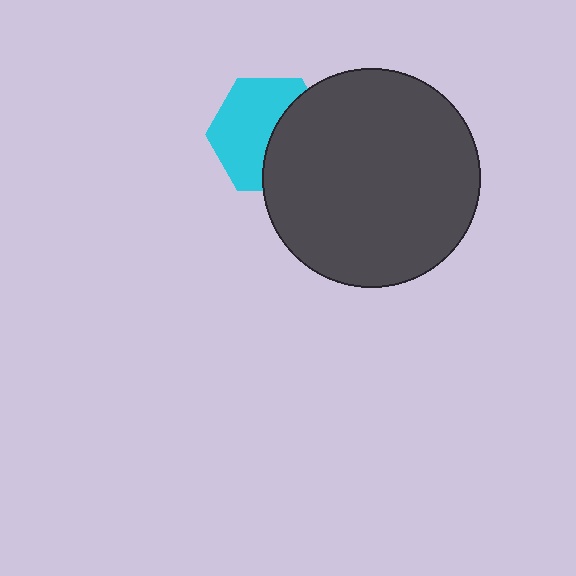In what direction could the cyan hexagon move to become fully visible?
The cyan hexagon could move left. That would shift it out from behind the dark gray circle entirely.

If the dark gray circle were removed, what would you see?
You would see the complete cyan hexagon.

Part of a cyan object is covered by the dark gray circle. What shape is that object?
It is a hexagon.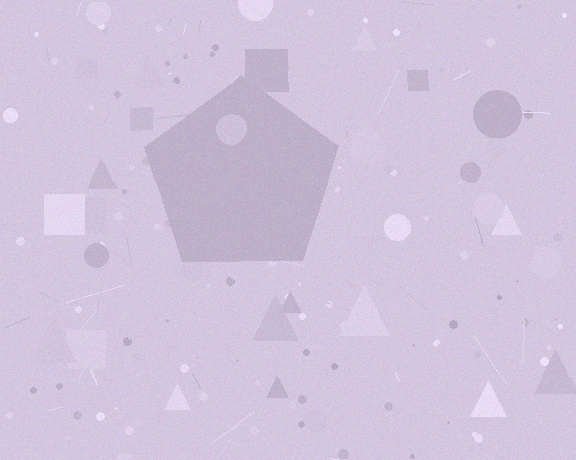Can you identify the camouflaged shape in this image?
The camouflaged shape is a pentagon.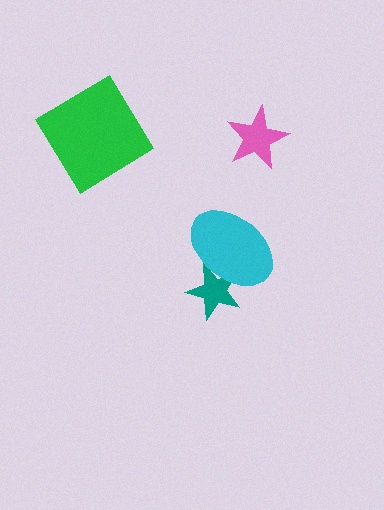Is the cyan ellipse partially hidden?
No, no other shape covers it.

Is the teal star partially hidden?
Yes, it is partially covered by another shape.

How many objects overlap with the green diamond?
0 objects overlap with the green diamond.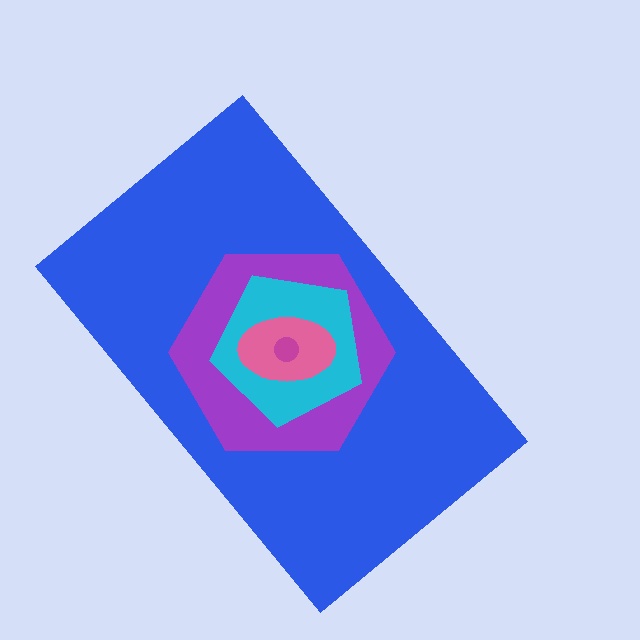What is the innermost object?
The magenta circle.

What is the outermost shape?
The blue rectangle.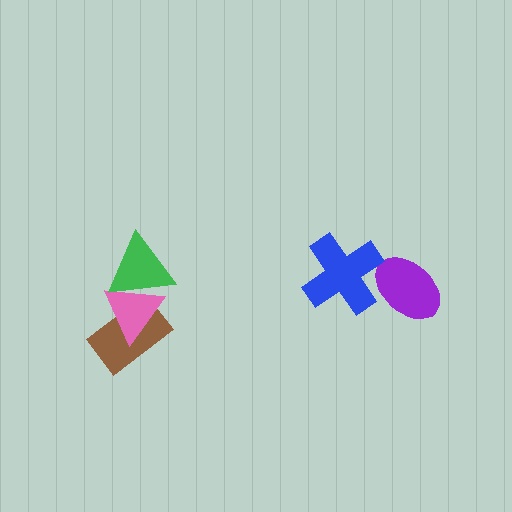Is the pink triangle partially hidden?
Yes, it is partially covered by another shape.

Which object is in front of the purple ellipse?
The blue cross is in front of the purple ellipse.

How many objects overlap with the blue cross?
1 object overlaps with the blue cross.